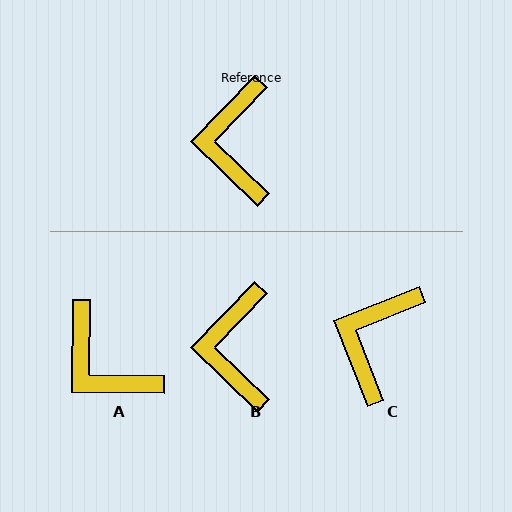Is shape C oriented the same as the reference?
No, it is off by about 24 degrees.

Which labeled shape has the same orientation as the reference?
B.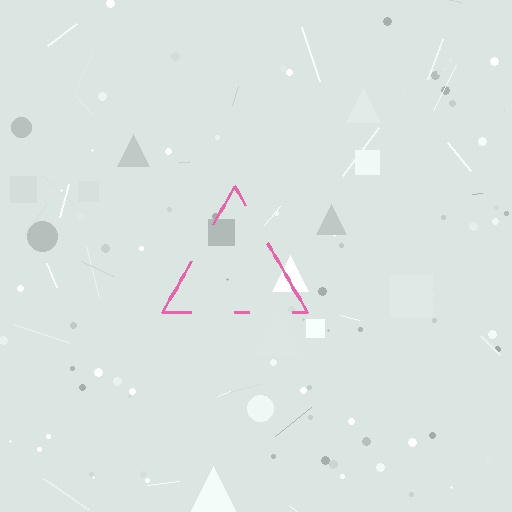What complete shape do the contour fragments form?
The contour fragments form a triangle.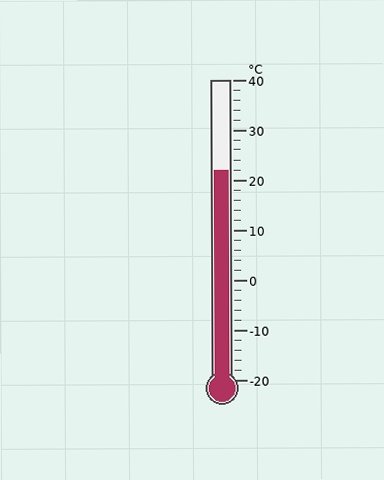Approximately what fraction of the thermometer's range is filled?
The thermometer is filled to approximately 70% of its range.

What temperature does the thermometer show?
The thermometer shows approximately 22°C.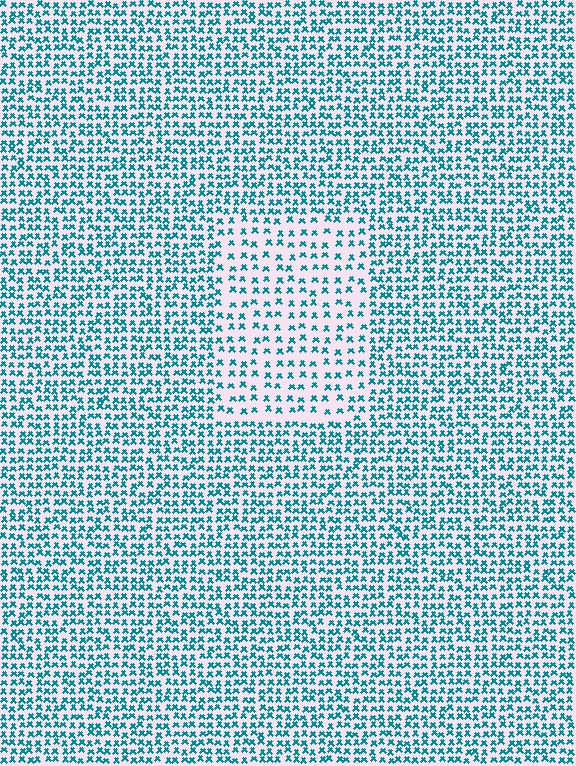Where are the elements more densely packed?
The elements are more densely packed outside the rectangle boundary.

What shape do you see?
I see a rectangle.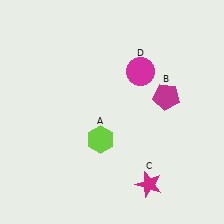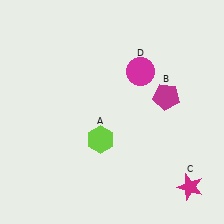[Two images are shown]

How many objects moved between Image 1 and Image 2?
1 object moved between the two images.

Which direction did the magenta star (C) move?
The magenta star (C) moved right.